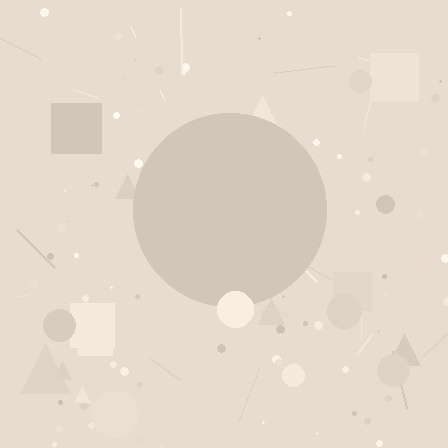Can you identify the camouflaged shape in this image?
The camouflaged shape is a circle.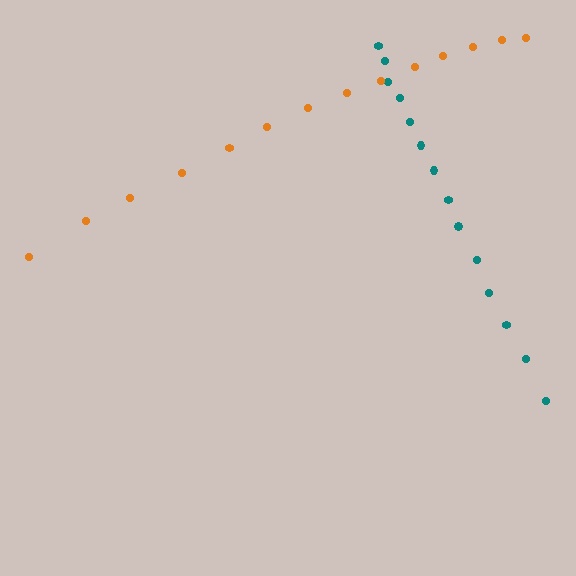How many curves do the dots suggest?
There are 2 distinct paths.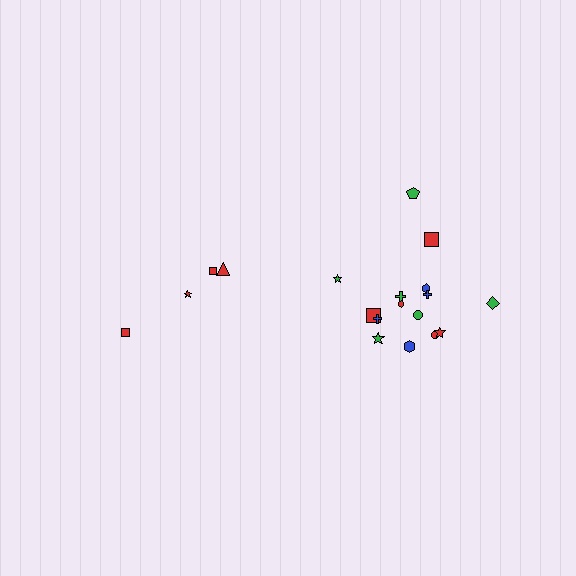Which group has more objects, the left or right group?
The right group.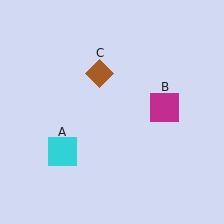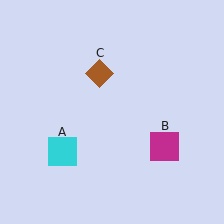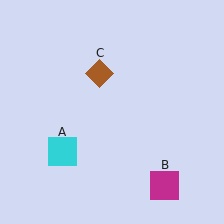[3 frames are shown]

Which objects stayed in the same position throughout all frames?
Cyan square (object A) and brown diamond (object C) remained stationary.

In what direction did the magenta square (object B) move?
The magenta square (object B) moved down.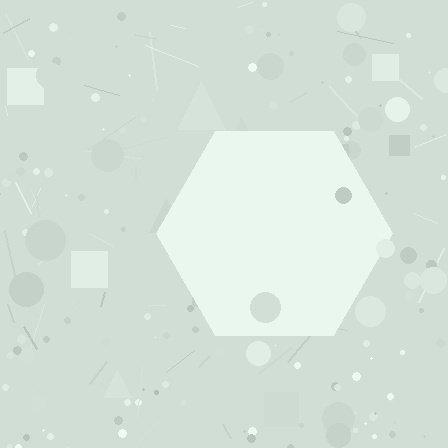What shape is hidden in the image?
A hexagon is hidden in the image.